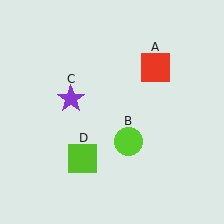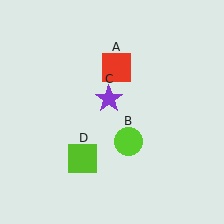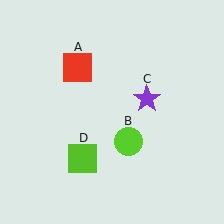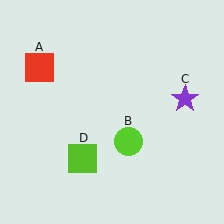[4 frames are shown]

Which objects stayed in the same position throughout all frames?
Lime circle (object B) and lime square (object D) remained stationary.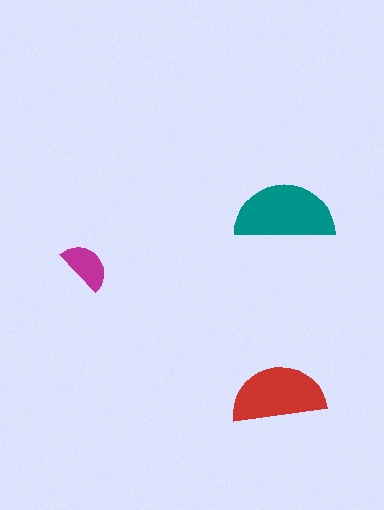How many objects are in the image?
There are 3 objects in the image.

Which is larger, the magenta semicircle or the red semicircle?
The red one.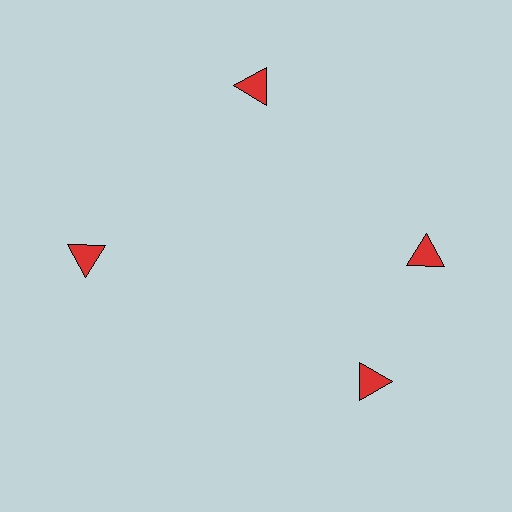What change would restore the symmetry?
The symmetry would be restored by rotating it back into even spacing with its neighbors so that all 4 triangles sit at equal angles and equal distance from the center.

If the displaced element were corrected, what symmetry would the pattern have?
It would have 4-fold rotational symmetry — the pattern would map onto itself every 90 degrees.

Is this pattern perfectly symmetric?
No. The 4 red triangles are arranged in a ring, but one element near the 6 o'clock position is rotated out of alignment along the ring, breaking the 4-fold rotational symmetry.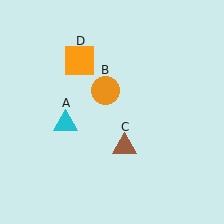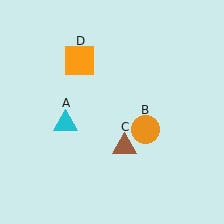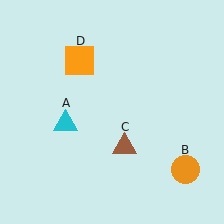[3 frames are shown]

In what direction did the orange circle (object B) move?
The orange circle (object B) moved down and to the right.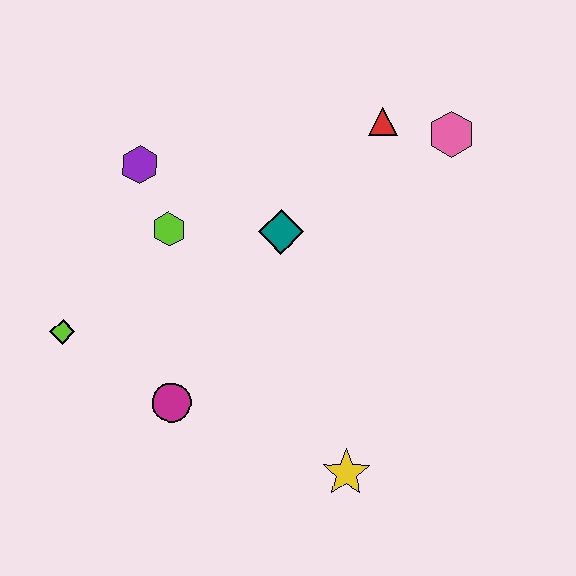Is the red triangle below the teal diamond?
No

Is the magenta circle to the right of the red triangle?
No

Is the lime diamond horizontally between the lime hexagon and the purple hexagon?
No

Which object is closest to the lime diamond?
The magenta circle is closest to the lime diamond.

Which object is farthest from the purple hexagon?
The yellow star is farthest from the purple hexagon.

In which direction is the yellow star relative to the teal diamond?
The yellow star is below the teal diamond.